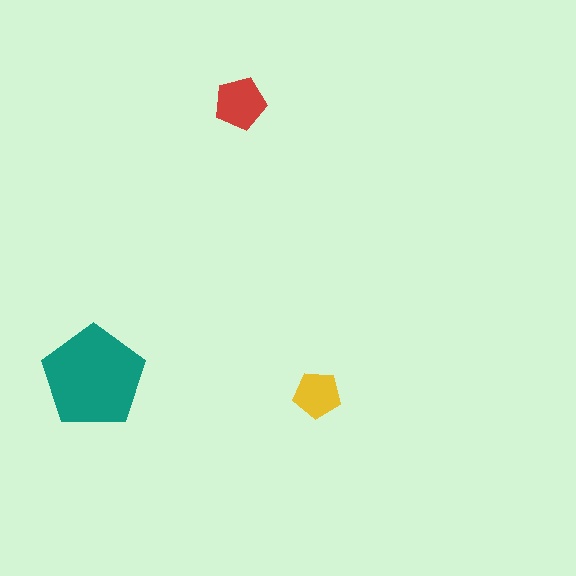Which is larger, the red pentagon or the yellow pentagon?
The red one.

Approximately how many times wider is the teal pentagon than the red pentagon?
About 2 times wider.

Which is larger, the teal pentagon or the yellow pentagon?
The teal one.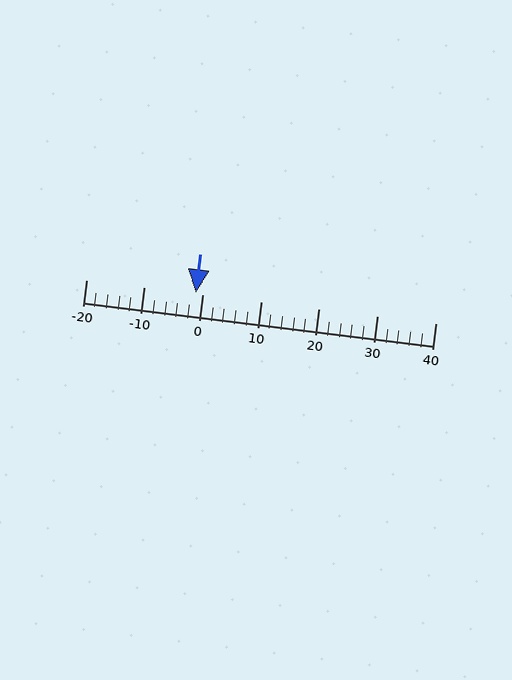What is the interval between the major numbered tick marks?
The major tick marks are spaced 10 units apart.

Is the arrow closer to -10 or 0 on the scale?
The arrow is closer to 0.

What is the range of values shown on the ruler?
The ruler shows values from -20 to 40.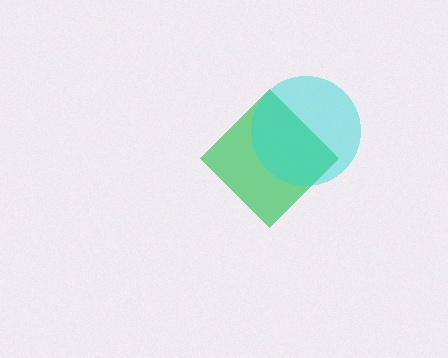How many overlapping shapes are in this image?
There are 2 overlapping shapes in the image.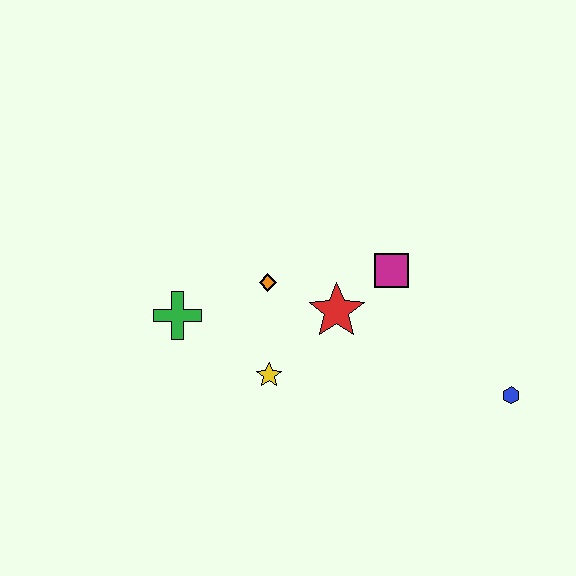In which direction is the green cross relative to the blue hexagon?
The green cross is to the left of the blue hexagon.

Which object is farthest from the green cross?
The blue hexagon is farthest from the green cross.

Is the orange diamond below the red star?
No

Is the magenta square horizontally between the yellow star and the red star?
No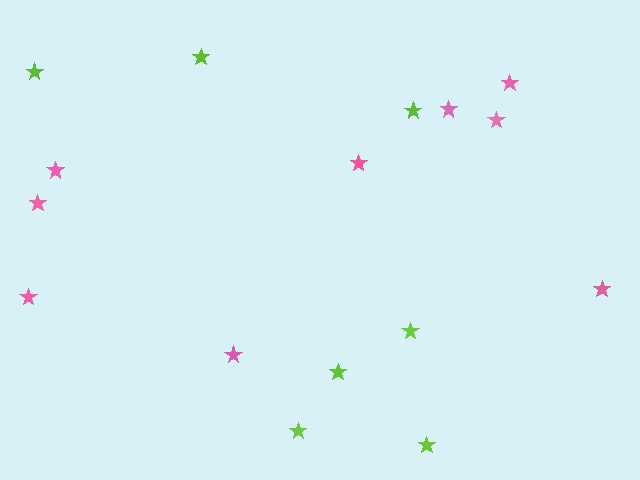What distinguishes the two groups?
There are 2 groups: one group of pink stars (9) and one group of lime stars (7).